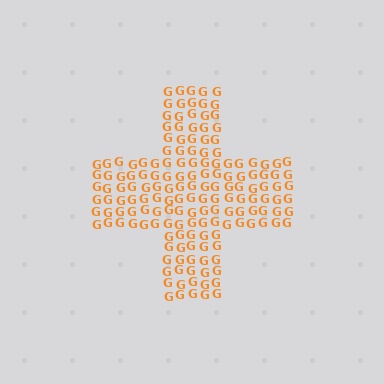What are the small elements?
The small elements are letter G's.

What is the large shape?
The large shape is a cross.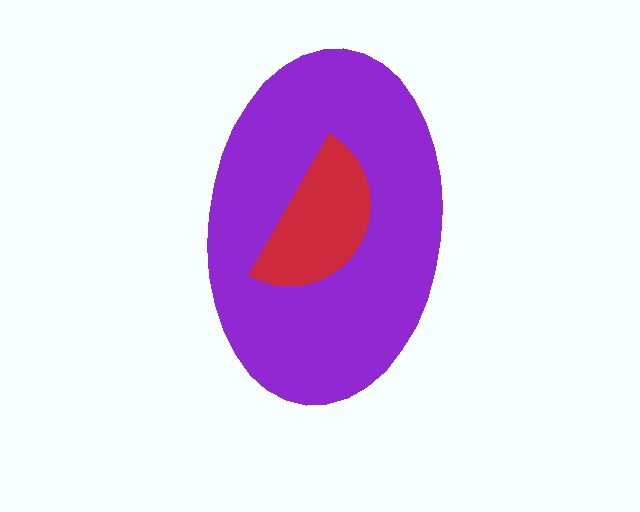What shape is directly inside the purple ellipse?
The red semicircle.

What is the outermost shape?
The purple ellipse.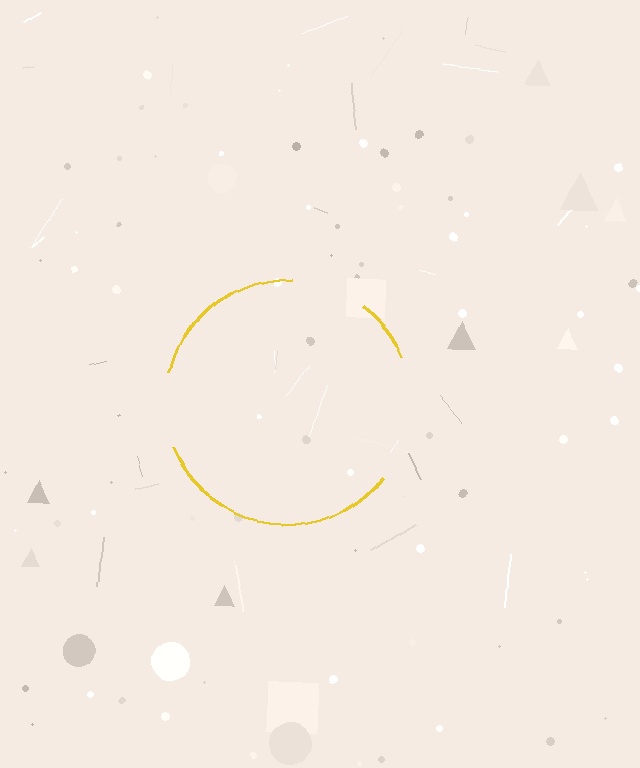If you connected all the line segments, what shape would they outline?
They would outline a circle.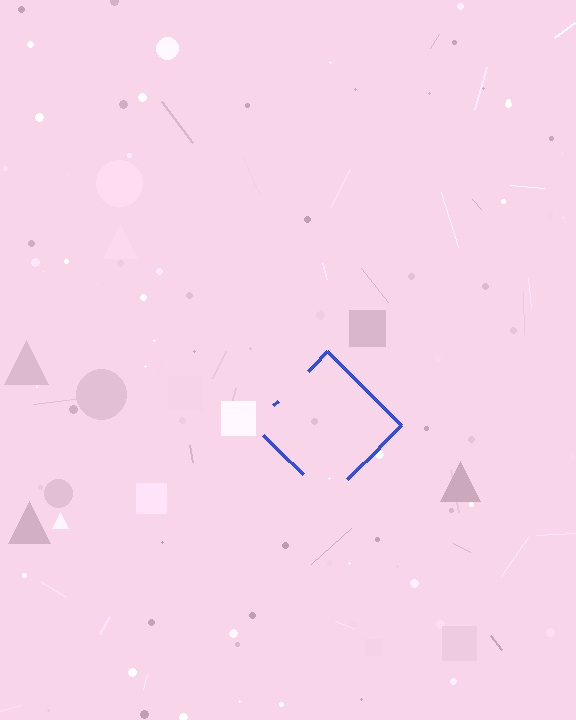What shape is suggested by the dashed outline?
The dashed outline suggests a diamond.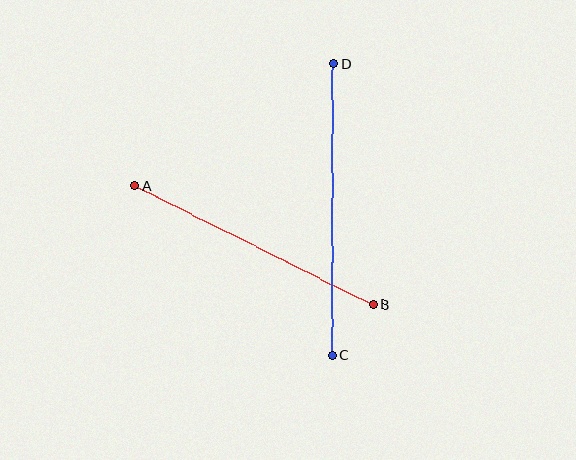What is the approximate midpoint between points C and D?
The midpoint is at approximately (333, 209) pixels.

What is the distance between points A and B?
The distance is approximately 267 pixels.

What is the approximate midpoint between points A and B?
The midpoint is at approximately (254, 245) pixels.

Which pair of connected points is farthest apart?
Points C and D are farthest apart.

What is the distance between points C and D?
The distance is approximately 292 pixels.